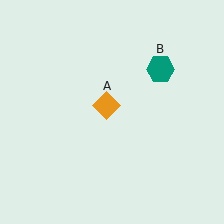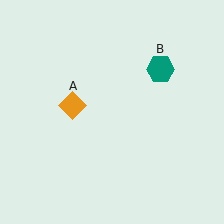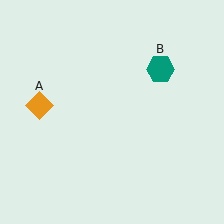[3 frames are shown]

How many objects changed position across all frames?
1 object changed position: orange diamond (object A).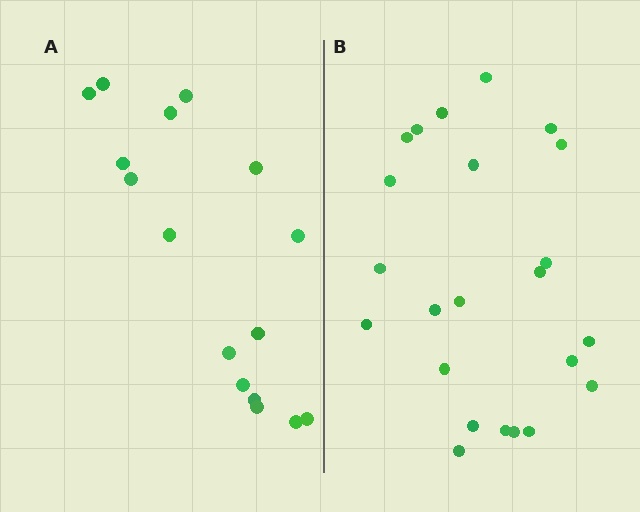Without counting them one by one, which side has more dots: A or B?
Region B (the right region) has more dots.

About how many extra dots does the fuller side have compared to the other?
Region B has roughly 8 or so more dots than region A.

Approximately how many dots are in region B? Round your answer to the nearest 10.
About 20 dots. (The exact count is 23, which rounds to 20.)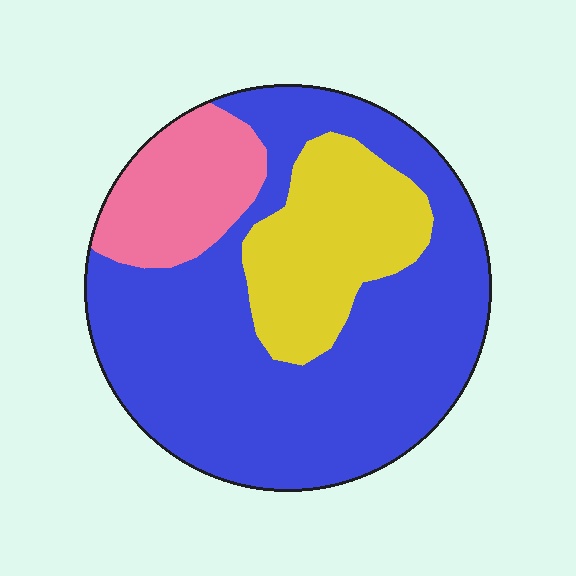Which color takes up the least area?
Pink, at roughly 15%.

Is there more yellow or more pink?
Yellow.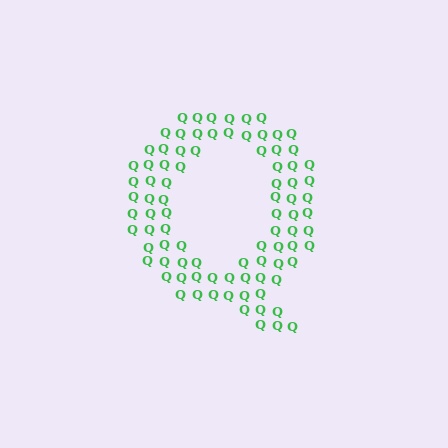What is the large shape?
The large shape is the letter Q.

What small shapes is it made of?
It is made of small letter Q's.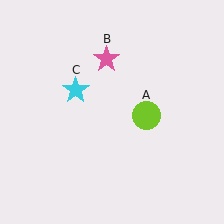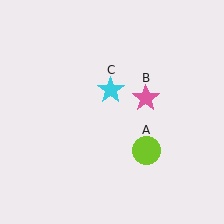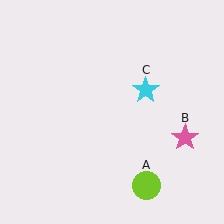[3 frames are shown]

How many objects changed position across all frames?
3 objects changed position: lime circle (object A), pink star (object B), cyan star (object C).